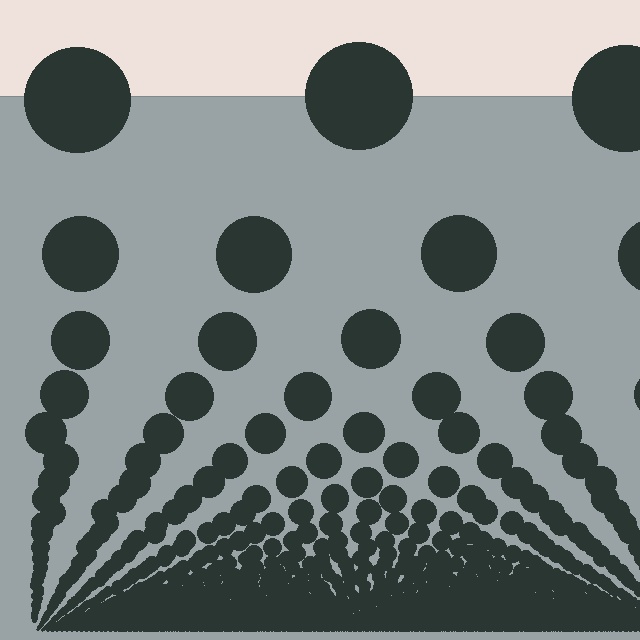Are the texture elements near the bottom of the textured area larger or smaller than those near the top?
Smaller. The gradient is inverted — elements near the bottom are smaller and denser.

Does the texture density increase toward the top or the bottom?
Density increases toward the bottom.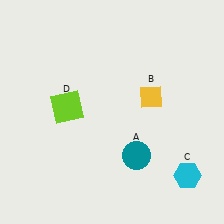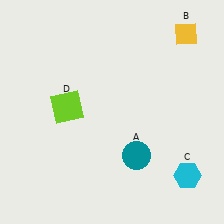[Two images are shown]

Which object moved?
The yellow diamond (B) moved up.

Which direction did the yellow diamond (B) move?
The yellow diamond (B) moved up.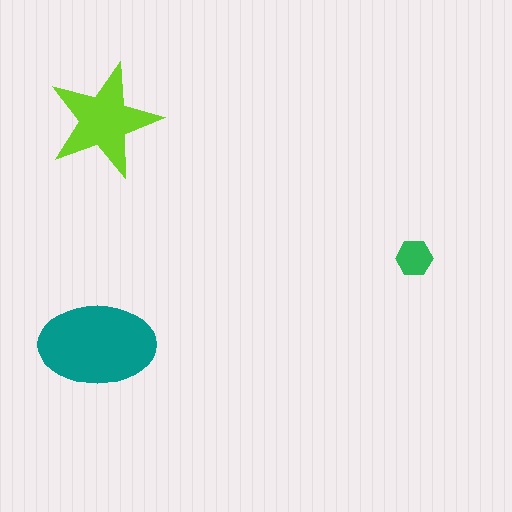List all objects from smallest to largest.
The green hexagon, the lime star, the teal ellipse.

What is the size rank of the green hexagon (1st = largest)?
3rd.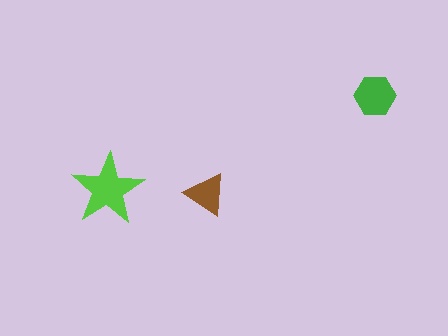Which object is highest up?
The green hexagon is topmost.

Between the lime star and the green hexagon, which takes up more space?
The lime star.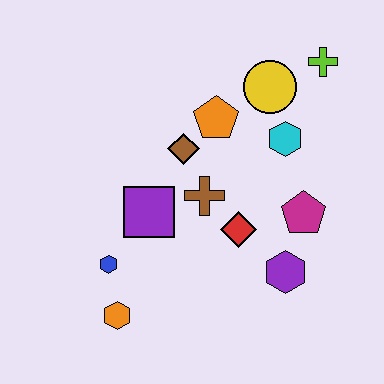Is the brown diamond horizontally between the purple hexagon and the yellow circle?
No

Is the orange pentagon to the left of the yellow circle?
Yes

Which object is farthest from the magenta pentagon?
The orange hexagon is farthest from the magenta pentagon.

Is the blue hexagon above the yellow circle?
No